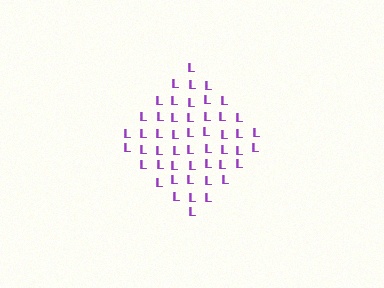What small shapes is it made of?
It is made of small letter L's.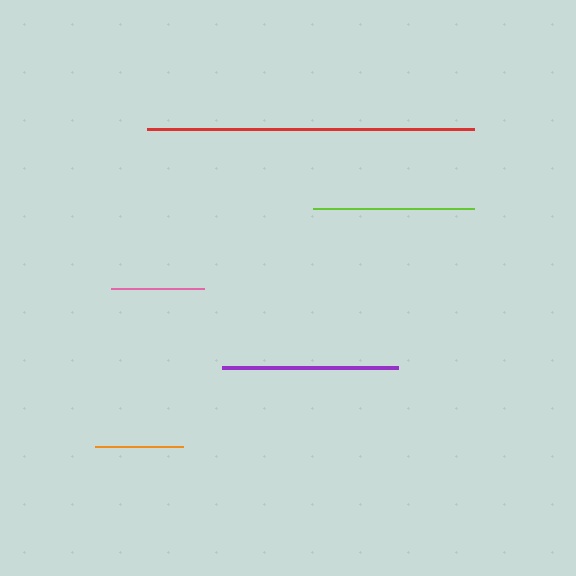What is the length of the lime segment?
The lime segment is approximately 161 pixels long.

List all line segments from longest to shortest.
From longest to shortest: red, purple, lime, pink, orange.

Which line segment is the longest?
The red line is the longest at approximately 328 pixels.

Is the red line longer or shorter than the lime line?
The red line is longer than the lime line.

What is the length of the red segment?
The red segment is approximately 328 pixels long.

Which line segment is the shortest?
The orange line is the shortest at approximately 89 pixels.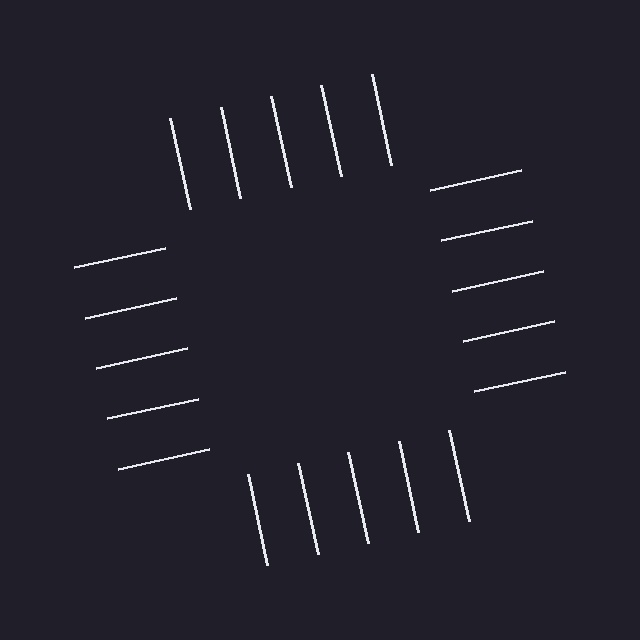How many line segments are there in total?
20 — 5 along each of the 4 edges.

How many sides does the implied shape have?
4 sides — the line-ends trace a square.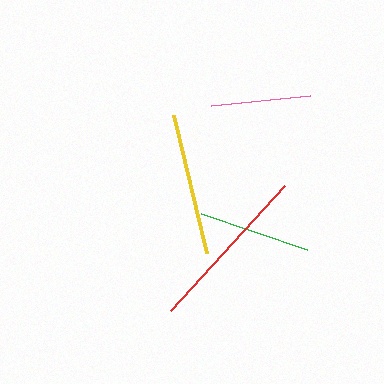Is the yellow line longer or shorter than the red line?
The red line is longer than the yellow line.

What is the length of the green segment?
The green segment is approximately 112 pixels long.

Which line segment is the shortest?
The pink line is the shortest at approximately 100 pixels.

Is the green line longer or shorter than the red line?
The red line is longer than the green line.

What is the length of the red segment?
The red segment is approximately 169 pixels long.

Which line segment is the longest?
The red line is the longest at approximately 169 pixels.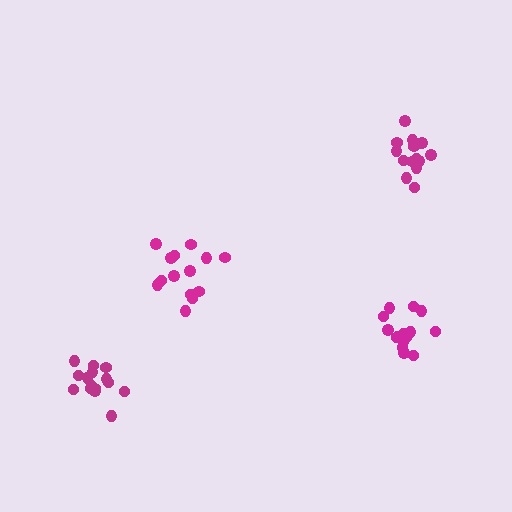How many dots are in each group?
Group 1: 15 dots, Group 2: 14 dots, Group 3: 15 dots, Group 4: 15 dots (59 total).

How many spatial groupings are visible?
There are 4 spatial groupings.